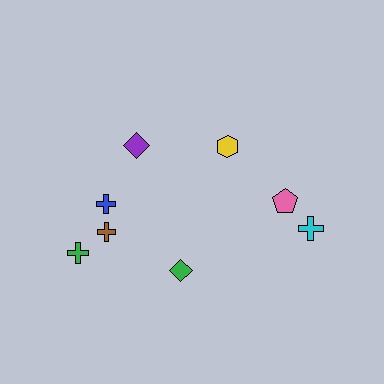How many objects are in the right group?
There are 3 objects.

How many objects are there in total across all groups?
There are 8 objects.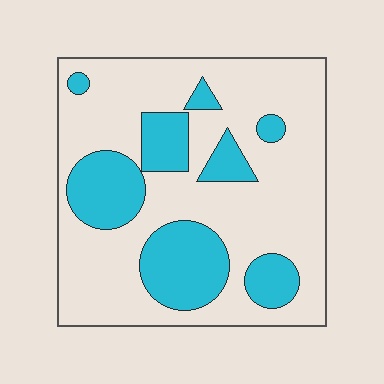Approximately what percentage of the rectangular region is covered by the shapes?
Approximately 30%.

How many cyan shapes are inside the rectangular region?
8.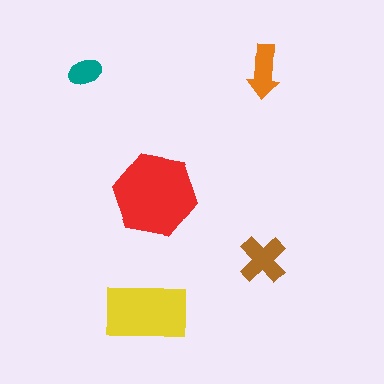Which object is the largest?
The red hexagon.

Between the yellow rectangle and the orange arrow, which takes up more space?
The yellow rectangle.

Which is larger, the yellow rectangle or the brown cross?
The yellow rectangle.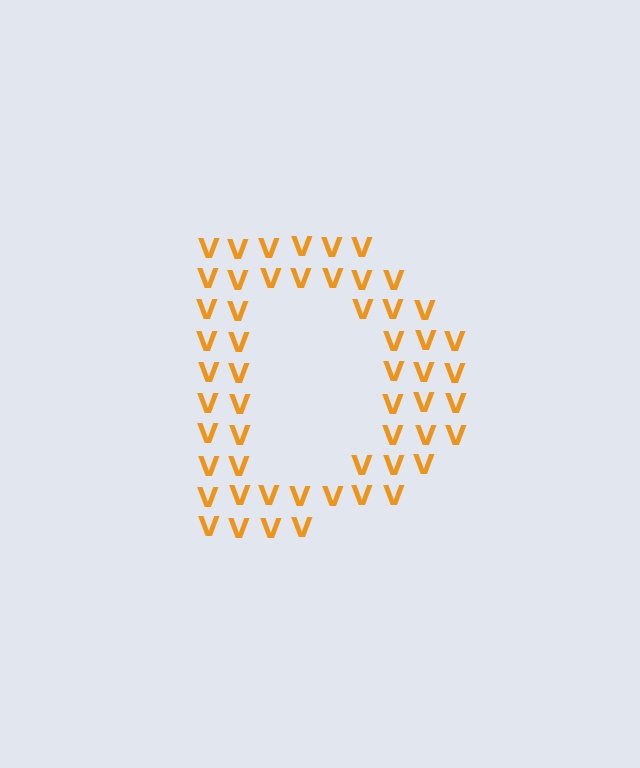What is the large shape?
The large shape is the letter D.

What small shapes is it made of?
It is made of small letter V's.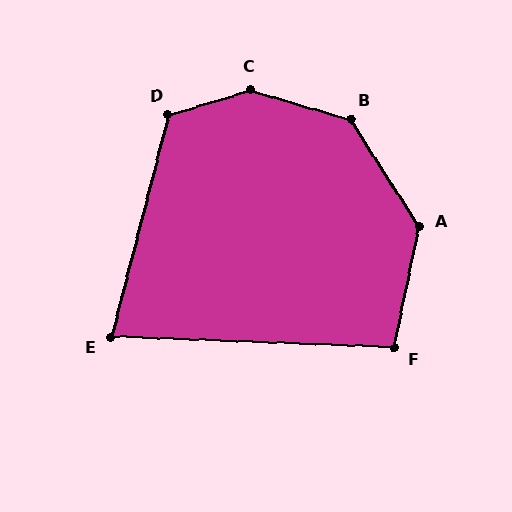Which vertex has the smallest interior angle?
E, at approximately 78 degrees.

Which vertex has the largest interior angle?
C, at approximately 146 degrees.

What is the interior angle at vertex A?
Approximately 136 degrees (obtuse).